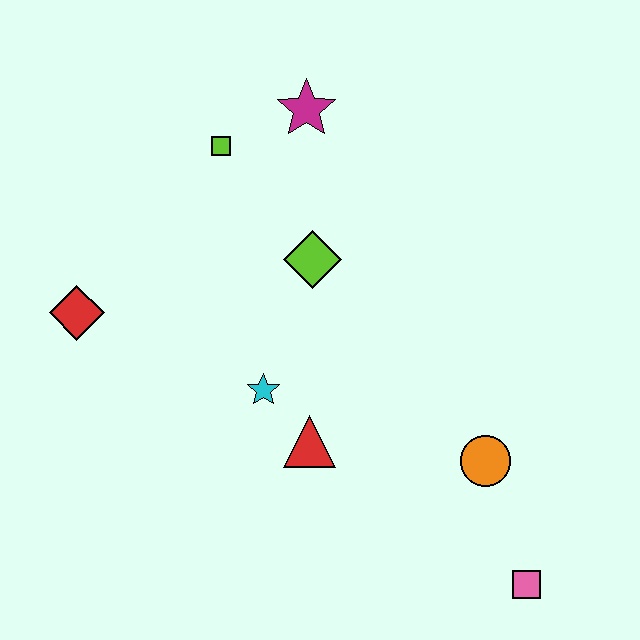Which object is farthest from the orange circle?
The red diamond is farthest from the orange circle.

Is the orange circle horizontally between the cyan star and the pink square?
Yes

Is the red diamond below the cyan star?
No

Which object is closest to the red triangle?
The cyan star is closest to the red triangle.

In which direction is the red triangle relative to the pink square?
The red triangle is to the left of the pink square.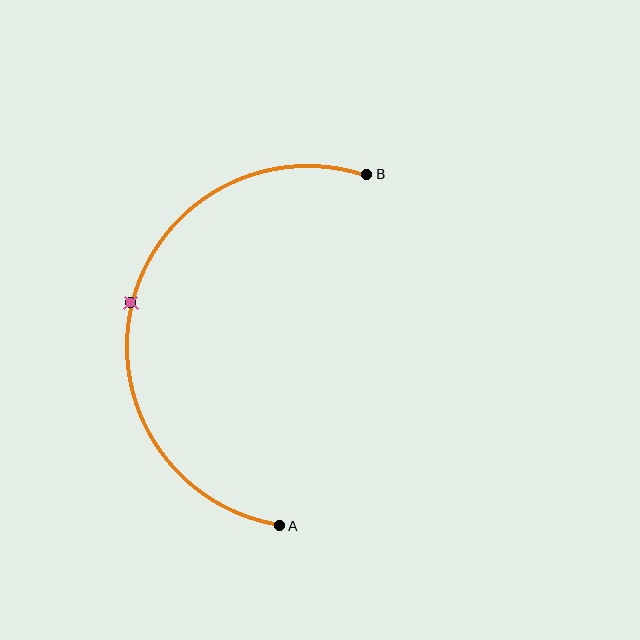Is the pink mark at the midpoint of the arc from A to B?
Yes. The pink mark lies on the arc at equal arc-length from both A and B — it is the arc midpoint.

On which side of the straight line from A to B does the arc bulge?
The arc bulges to the left of the straight line connecting A and B.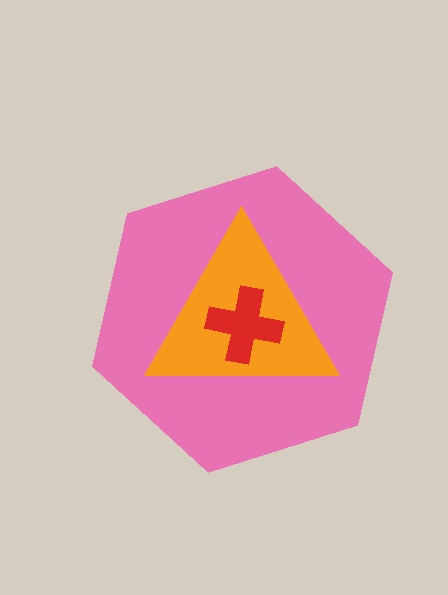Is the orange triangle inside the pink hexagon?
Yes.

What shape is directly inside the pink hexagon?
The orange triangle.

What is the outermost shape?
The pink hexagon.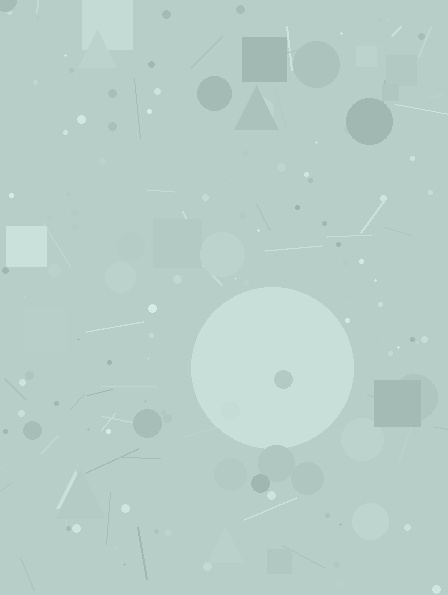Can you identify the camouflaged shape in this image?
The camouflaged shape is a circle.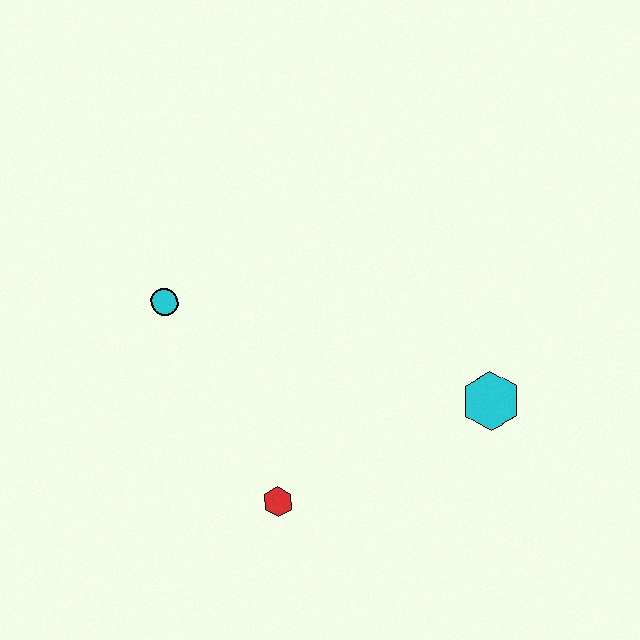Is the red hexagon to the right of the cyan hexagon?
No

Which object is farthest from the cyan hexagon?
The cyan circle is farthest from the cyan hexagon.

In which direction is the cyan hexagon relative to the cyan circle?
The cyan hexagon is to the right of the cyan circle.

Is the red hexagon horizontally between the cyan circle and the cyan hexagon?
Yes